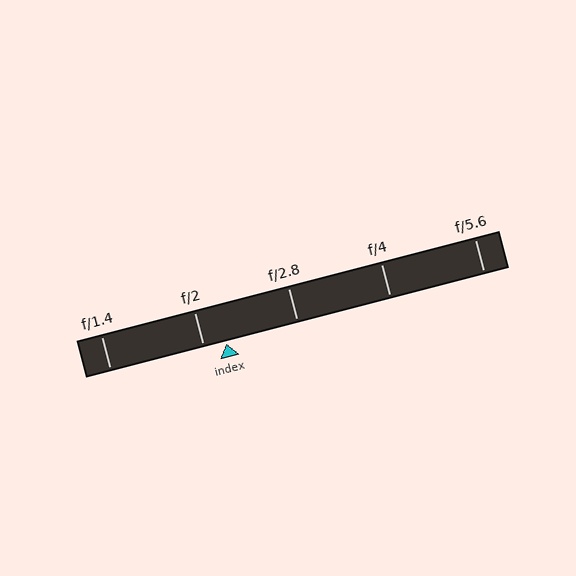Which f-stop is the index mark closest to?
The index mark is closest to f/2.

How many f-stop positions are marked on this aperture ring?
There are 5 f-stop positions marked.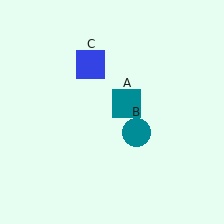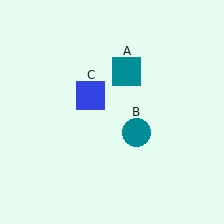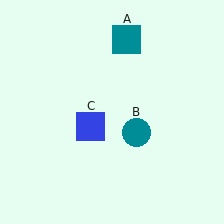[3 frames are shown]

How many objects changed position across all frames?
2 objects changed position: teal square (object A), blue square (object C).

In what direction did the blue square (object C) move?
The blue square (object C) moved down.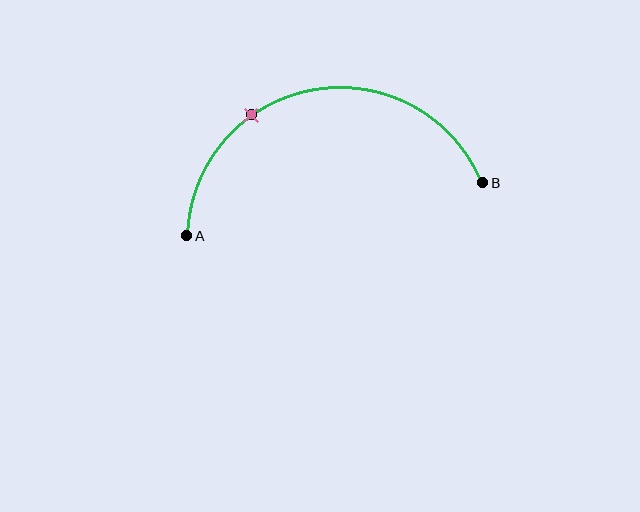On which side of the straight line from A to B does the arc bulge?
The arc bulges above the straight line connecting A and B.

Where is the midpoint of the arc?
The arc midpoint is the point on the curve farthest from the straight line joining A and B. It sits above that line.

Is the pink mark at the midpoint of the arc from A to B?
No. The pink mark lies on the arc but is closer to endpoint A. The arc midpoint would be at the point on the curve equidistant along the arc from both A and B.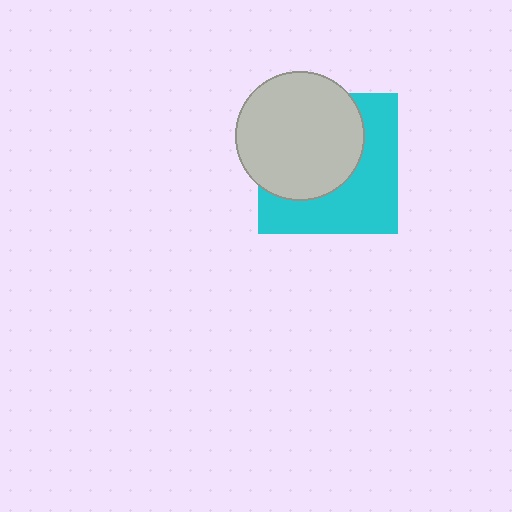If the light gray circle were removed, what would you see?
You would see the complete cyan square.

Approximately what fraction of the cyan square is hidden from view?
Roughly 52% of the cyan square is hidden behind the light gray circle.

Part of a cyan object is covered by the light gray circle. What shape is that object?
It is a square.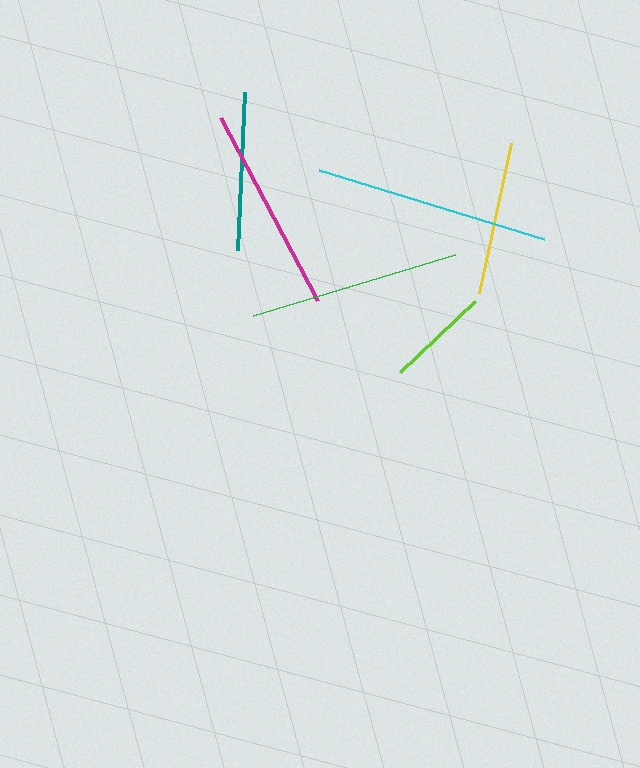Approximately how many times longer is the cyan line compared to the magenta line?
The cyan line is approximately 1.1 times the length of the magenta line.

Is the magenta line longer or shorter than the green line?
The green line is longer than the magenta line.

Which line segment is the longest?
The cyan line is the longest at approximately 235 pixels.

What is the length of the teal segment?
The teal segment is approximately 158 pixels long.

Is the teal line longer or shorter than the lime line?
The teal line is longer than the lime line.